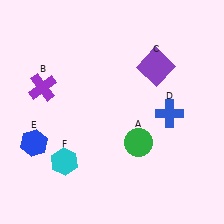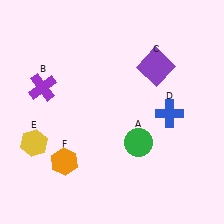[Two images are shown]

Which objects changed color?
E changed from blue to yellow. F changed from cyan to orange.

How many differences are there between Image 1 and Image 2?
There are 2 differences between the two images.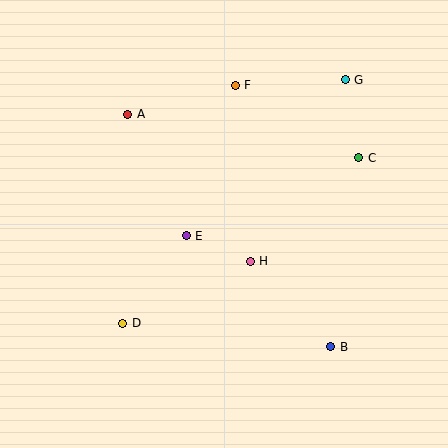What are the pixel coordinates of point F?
Point F is at (235, 85).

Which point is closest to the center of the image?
Point E at (186, 236) is closest to the center.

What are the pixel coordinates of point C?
Point C is at (359, 158).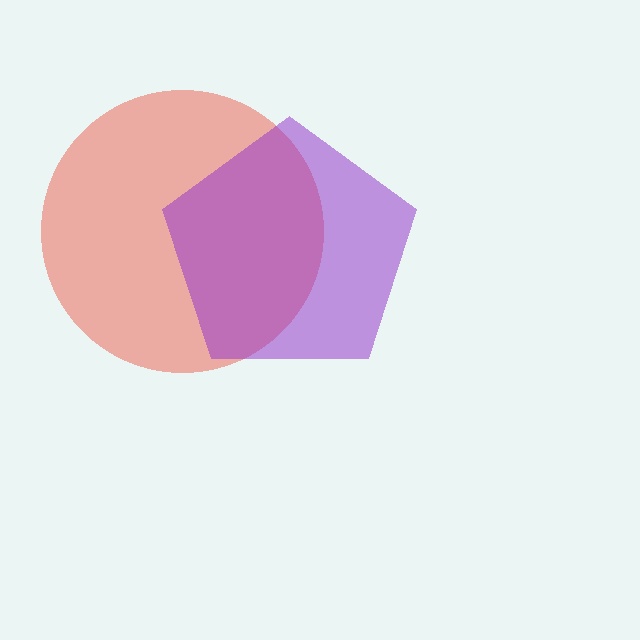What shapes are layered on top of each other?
The layered shapes are: a red circle, a purple pentagon.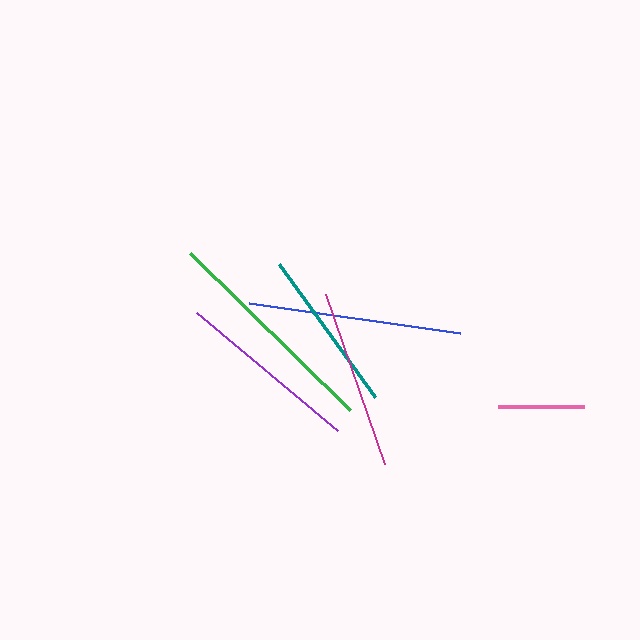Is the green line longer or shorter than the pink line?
The green line is longer than the pink line.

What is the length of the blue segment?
The blue segment is approximately 213 pixels long.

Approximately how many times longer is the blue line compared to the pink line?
The blue line is approximately 2.5 times the length of the pink line.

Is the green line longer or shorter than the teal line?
The green line is longer than the teal line.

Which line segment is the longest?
The green line is the longest at approximately 225 pixels.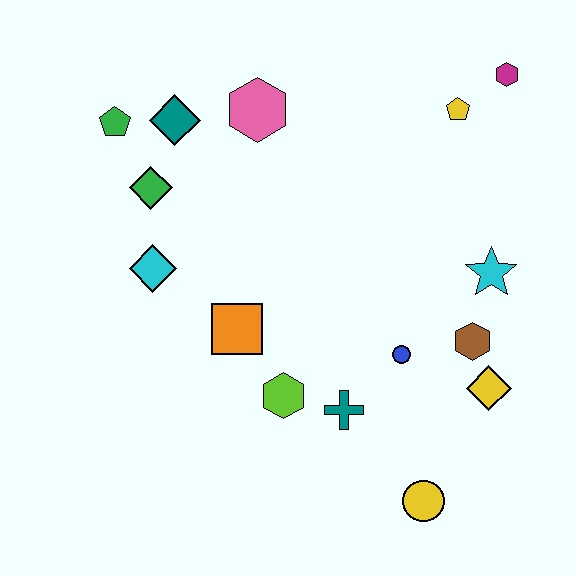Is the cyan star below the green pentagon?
Yes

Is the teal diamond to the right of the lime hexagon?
No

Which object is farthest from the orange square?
The magenta hexagon is farthest from the orange square.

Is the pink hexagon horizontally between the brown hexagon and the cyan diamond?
Yes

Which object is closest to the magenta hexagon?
The yellow pentagon is closest to the magenta hexagon.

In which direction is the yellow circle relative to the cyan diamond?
The yellow circle is to the right of the cyan diamond.